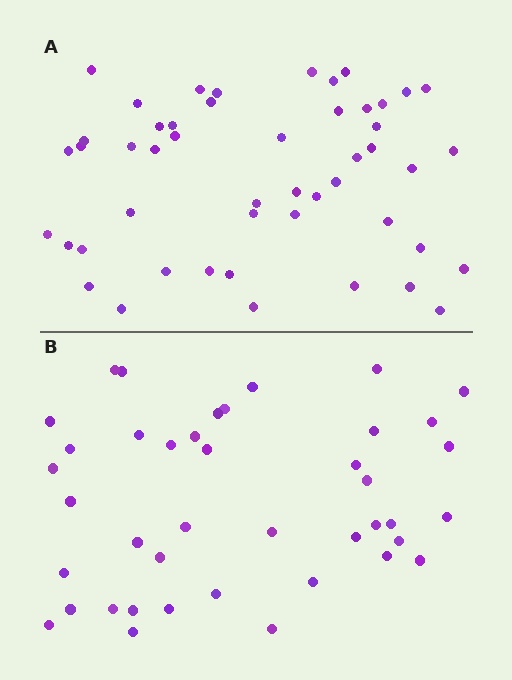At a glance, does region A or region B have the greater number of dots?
Region A (the top region) has more dots.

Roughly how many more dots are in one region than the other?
Region A has roughly 8 or so more dots than region B.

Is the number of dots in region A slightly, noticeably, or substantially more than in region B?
Region A has only slightly more — the two regions are fairly close. The ratio is roughly 1.2 to 1.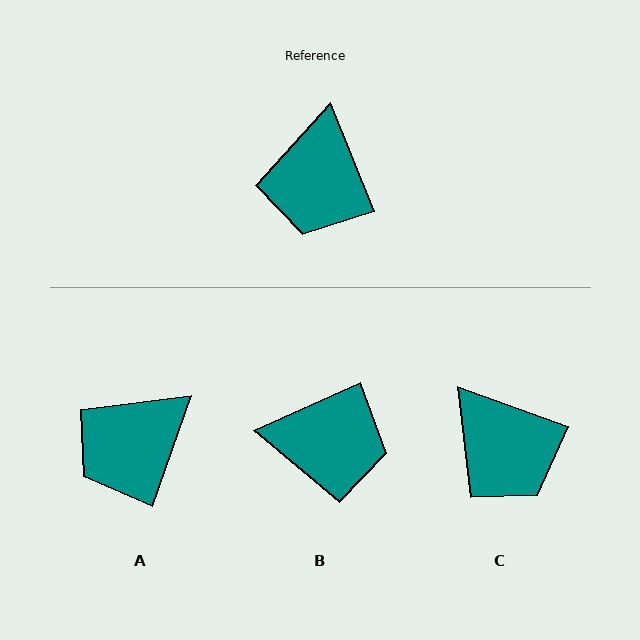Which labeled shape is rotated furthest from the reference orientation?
B, about 92 degrees away.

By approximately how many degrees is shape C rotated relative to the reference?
Approximately 48 degrees counter-clockwise.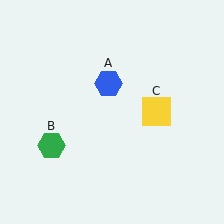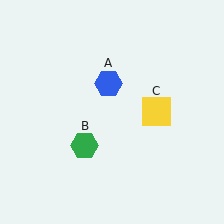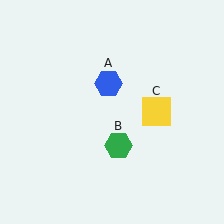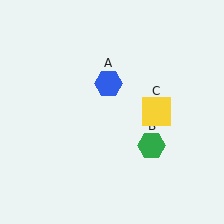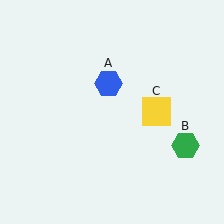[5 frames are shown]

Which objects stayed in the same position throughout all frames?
Blue hexagon (object A) and yellow square (object C) remained stationary.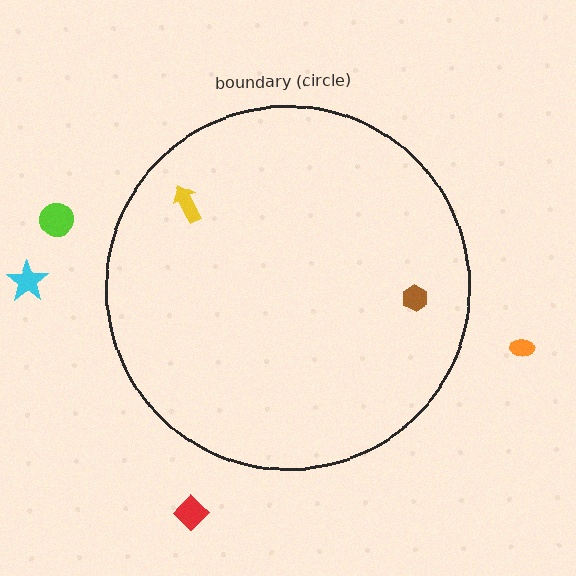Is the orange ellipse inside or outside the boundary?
Outside.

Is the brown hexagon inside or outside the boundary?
Inside.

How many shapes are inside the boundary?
2 inside, 4 outside.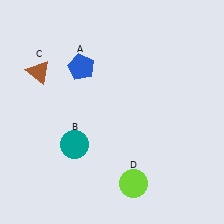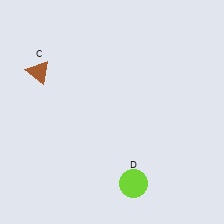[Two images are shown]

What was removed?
The blue pentagon (A), the teal circle (B) were removed in Image 2.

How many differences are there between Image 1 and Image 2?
There are 2 differences between the two images.